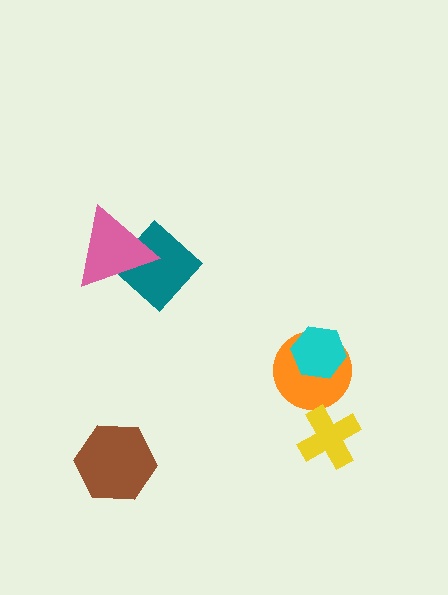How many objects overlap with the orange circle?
1 object overlaps with the orange circle.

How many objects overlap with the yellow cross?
0 objects overlap with the yellow cross.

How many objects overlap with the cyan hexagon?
1 object overlaps with the cyan hexagon.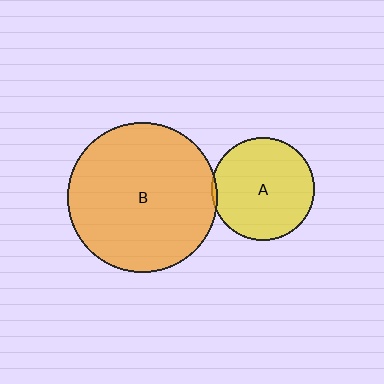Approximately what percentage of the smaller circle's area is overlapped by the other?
Approximately 5%.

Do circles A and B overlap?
Yes.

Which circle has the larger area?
Circle B (orange).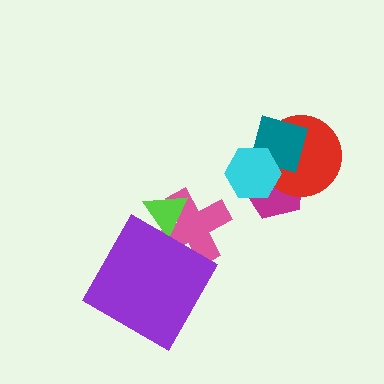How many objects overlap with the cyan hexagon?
3 objects overlap with the cyan hexagon.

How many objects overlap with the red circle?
3 objects overlap with the red circle.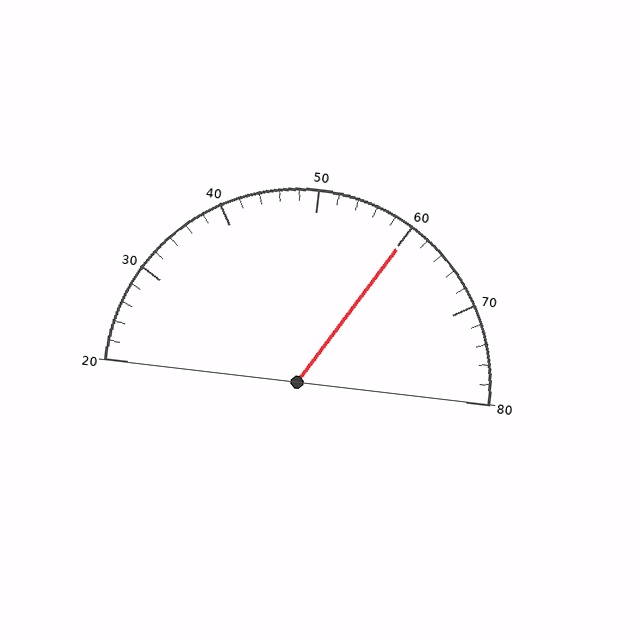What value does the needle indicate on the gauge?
The needle indicates approximately 60.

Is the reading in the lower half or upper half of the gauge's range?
The reading is in the upper half of the range (20 to 80).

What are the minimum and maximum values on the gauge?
The gauge ranges from 20 to 80.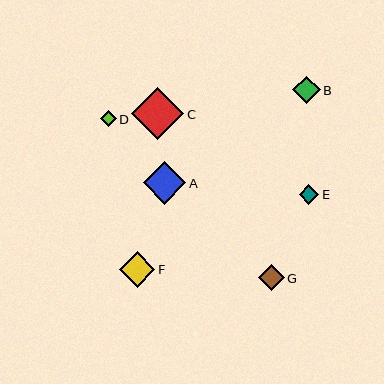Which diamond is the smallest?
Diamond D is the smallest with a size of approximately 15 pixels.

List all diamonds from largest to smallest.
From largest to smallest: C, A, F, B, G, E, D.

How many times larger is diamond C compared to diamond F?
Diamond C is approximately 1.5 times the size of diamond F.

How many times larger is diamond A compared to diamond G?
Diamond A is approximately 1.6 times the size of diamond G.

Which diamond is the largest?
Diamond C is the largest with a size of approximately 52 pixels.